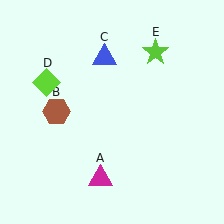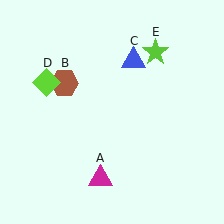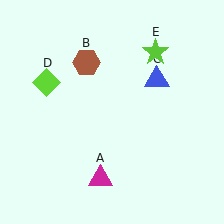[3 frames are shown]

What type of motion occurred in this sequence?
The brown hexagon (object B), blue triangle (object C) rotated clockwise around the center of the scene.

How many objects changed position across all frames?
2 objects changed position: brown hexagon (object B), blue triangle (object C).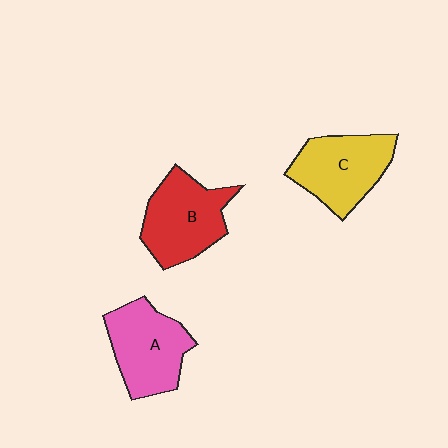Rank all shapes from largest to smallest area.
From largest to smallest: B (red), C (yellow), A (pink).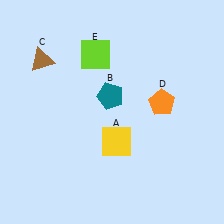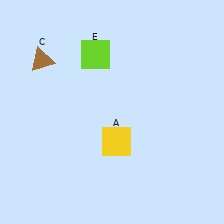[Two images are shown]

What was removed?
The teal pentagon (B), the orange pentagon (D) were removed in Image 2.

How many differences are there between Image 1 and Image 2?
There are 2 differences between the two images.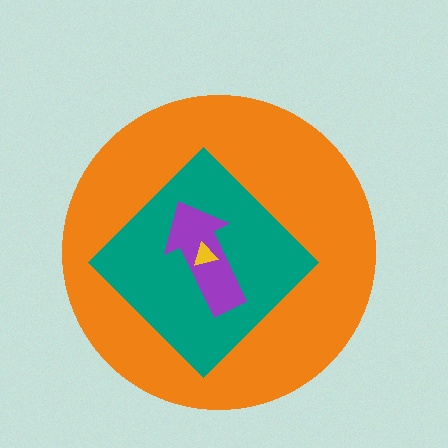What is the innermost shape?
The yellow triangle.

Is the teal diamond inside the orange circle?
Yes.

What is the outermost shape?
The orange circle.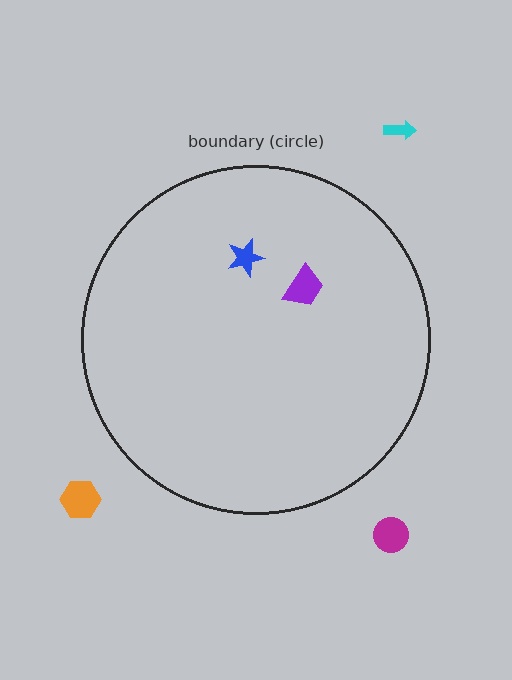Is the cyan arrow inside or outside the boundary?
Outside.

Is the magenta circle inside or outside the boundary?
Outside.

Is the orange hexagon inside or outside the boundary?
Outside.